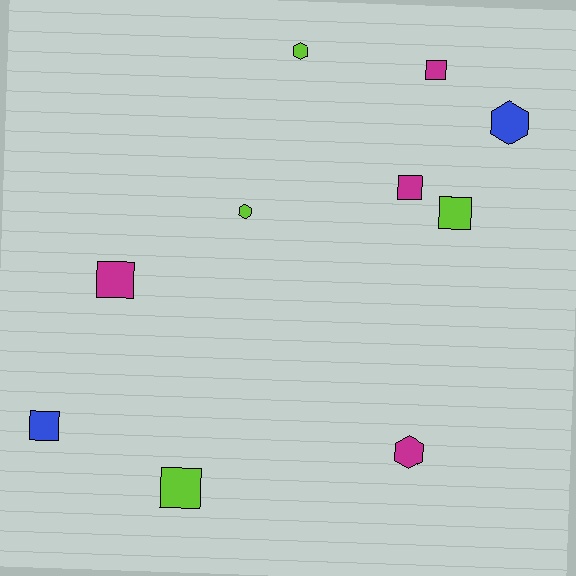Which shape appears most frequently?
Square, with 6 objects.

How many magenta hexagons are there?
There is 1 magenta hexagon.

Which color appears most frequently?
Magenta, with 4 objects.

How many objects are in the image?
There are 10 objects.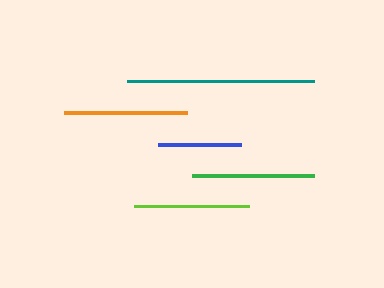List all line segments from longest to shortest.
From longest to shortest: teal, orange, green, lime, blue.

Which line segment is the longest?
The teal line is the longest at approximately 187 pixels.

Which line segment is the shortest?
The blue line is the shortest at approximately 82 pixels.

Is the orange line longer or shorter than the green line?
The orange line is longer than the green line.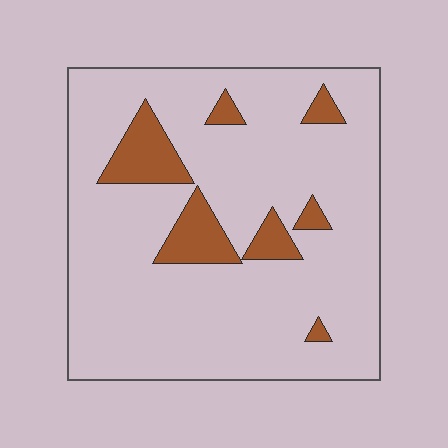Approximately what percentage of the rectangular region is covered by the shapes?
Approximately 15%.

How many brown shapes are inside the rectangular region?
7.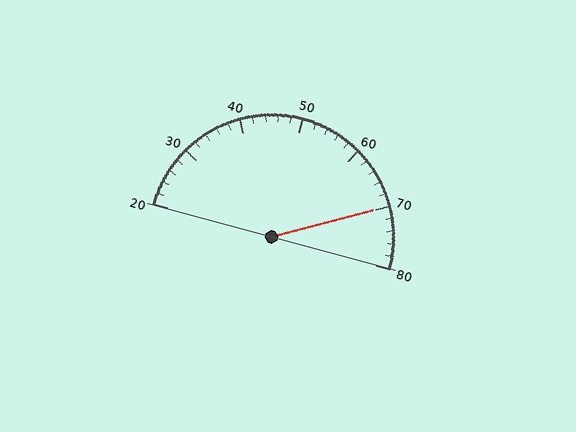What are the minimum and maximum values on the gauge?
The gauge ranges from 20 to 80.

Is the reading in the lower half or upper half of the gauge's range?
The reading is in the upper half of the range (20 to 80).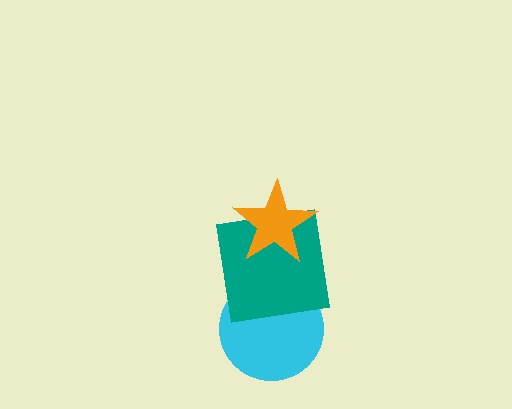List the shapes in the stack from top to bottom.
From top to bottom: the orange star, the teal square, the cyan circle.